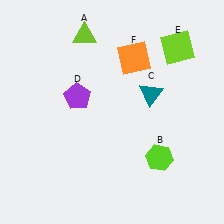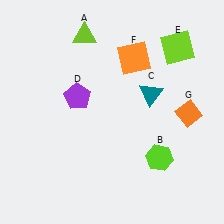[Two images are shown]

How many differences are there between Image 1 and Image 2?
There is 1 difference between the two images.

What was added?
An orange diamond (G) was added in Image 2.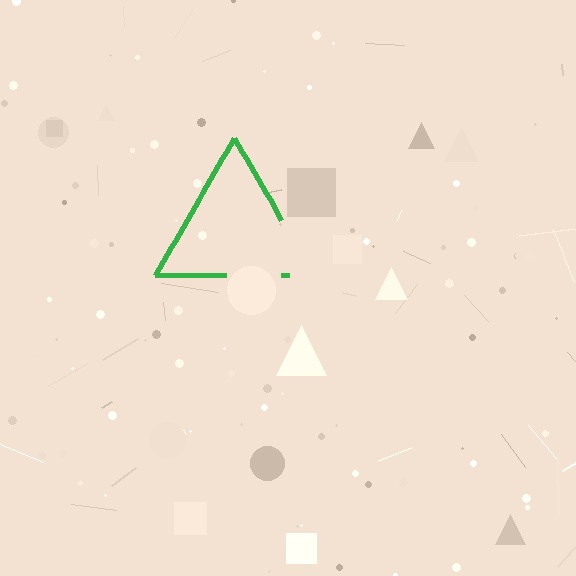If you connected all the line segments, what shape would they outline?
They would outline a triangle.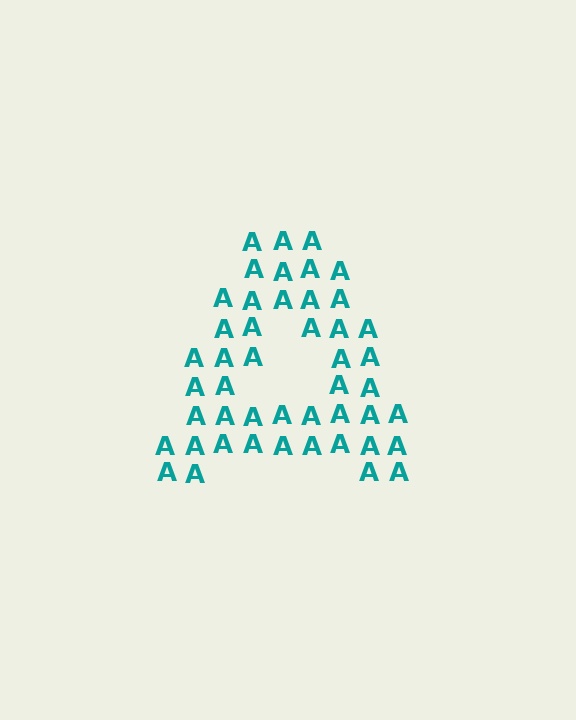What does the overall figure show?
The overall figure shows the letter A.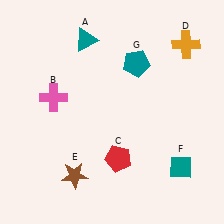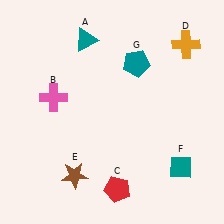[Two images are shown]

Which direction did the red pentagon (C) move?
The red pentagon (C) moved down.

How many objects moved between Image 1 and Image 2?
1 object moved between the two images.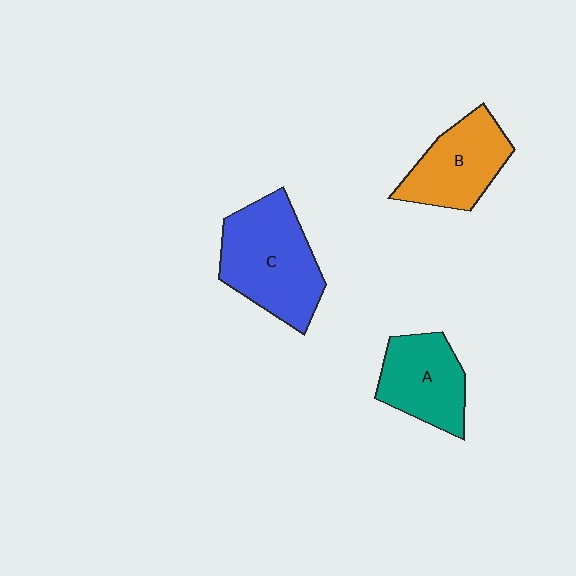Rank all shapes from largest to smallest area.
From largest to smallest: C (blue), B (orange), A (teal).